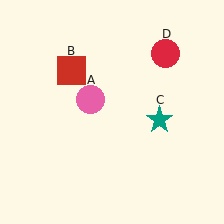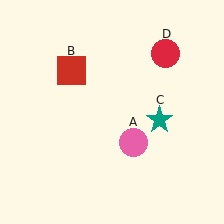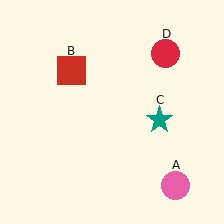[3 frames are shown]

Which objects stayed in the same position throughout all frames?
Red square (object B) and teal star (object C) and red circle (object D) remained stationary.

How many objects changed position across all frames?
1 object changed position: pink circle (object A).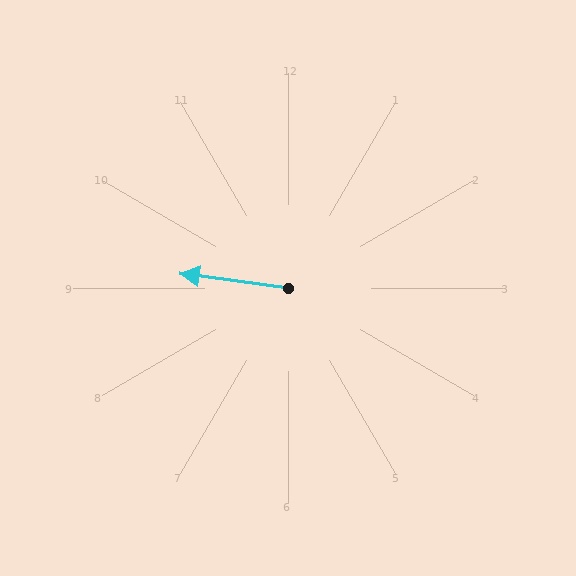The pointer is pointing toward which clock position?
Roughly 9 o'clock.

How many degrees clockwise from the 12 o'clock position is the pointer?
Approximately 278 degrees.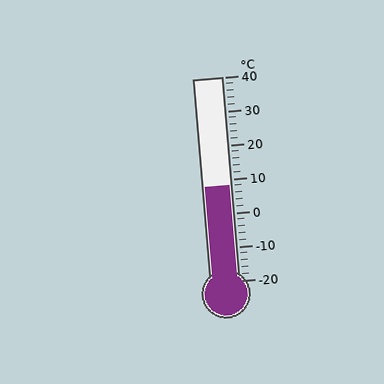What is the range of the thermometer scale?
The thermometer scale ranges from -20°C to 40°C.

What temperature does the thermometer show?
The thermometer shows approximately 8°C.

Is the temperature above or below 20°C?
The temperature is below 20°C.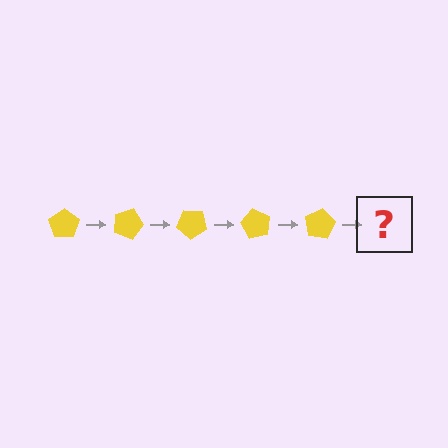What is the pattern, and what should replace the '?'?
The pattern is that the pentagon rotates 20 degrees each step. The '?' should be a yellow pentagon rotated 100 degrees.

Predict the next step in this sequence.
The next step is a yellow pentagon rotated 100 degrees.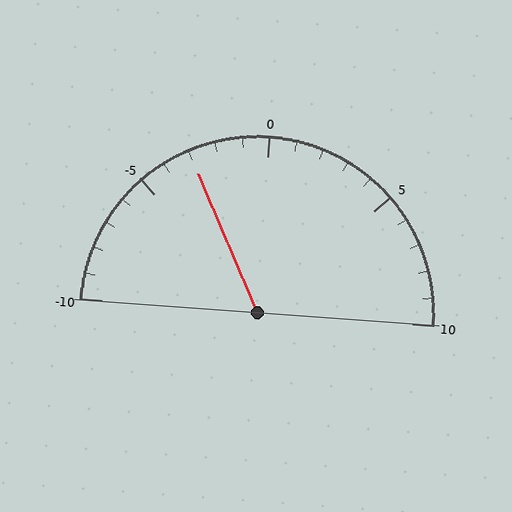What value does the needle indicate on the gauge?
The needle indicates approximately -3.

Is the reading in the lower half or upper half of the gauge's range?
The reading is in the lower half of the range (-10 to 10).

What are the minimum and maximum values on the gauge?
The gauge ranges from -10 to 10.